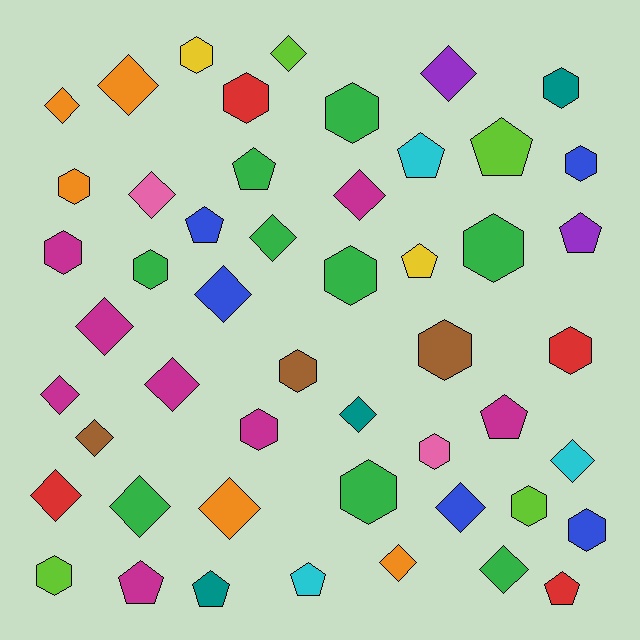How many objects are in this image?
There are 50 objects.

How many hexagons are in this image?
There are 19 hexagons.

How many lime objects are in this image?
There are 4 lime objects.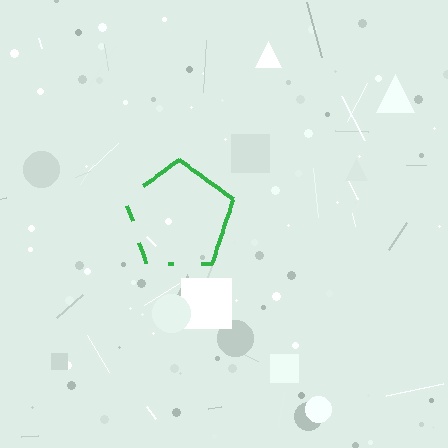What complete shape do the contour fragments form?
The contour fragments form a pentagon.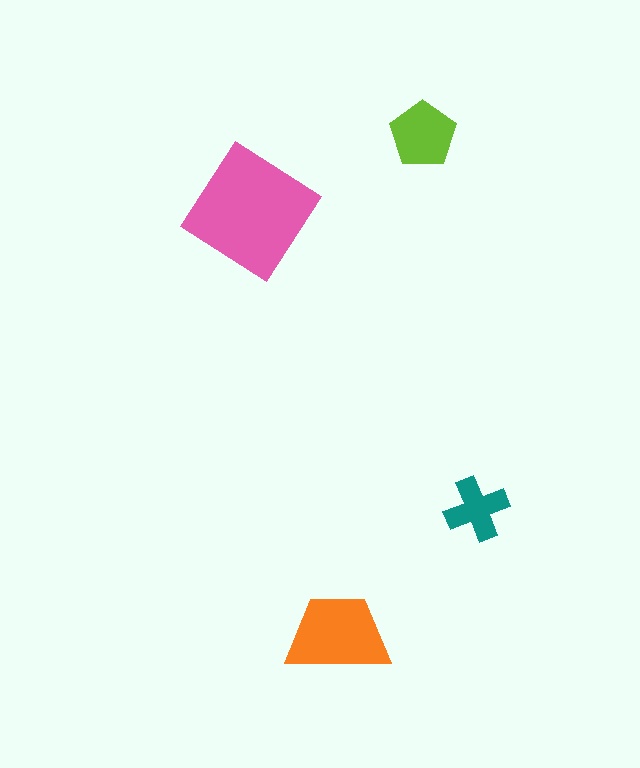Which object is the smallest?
The teal cross.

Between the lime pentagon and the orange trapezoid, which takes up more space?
The orange trapezoid.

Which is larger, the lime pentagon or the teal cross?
The lime pentagon.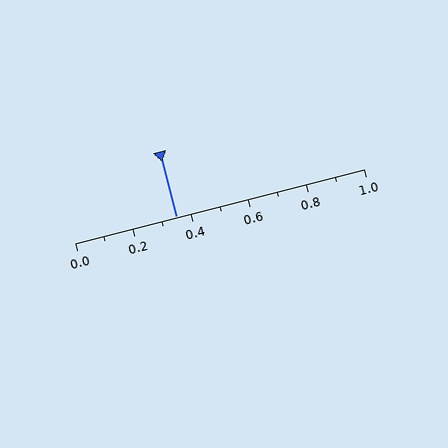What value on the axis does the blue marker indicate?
The marker indicates approximately 0.35.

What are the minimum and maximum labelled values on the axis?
The axis runs from 0.0 to 1.0.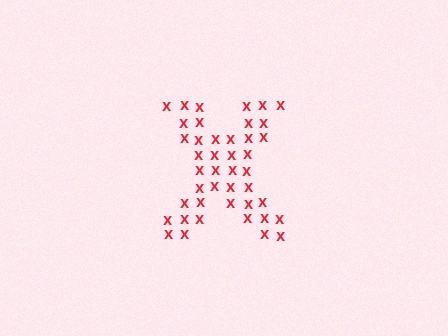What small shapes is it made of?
It is made of small letter X's.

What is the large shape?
The large shape is the letter X.